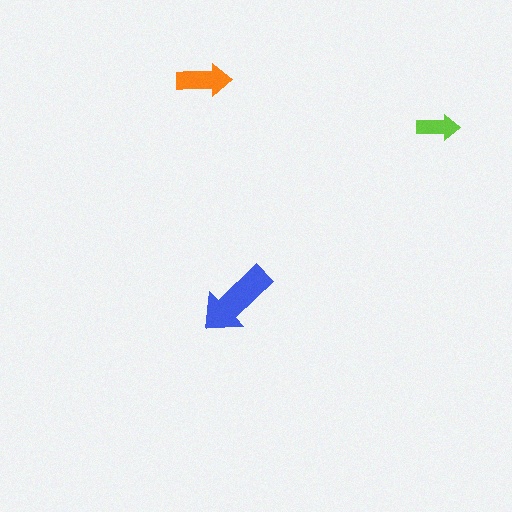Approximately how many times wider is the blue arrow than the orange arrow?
About 1.5 times wider.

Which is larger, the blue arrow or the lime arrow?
The blue one.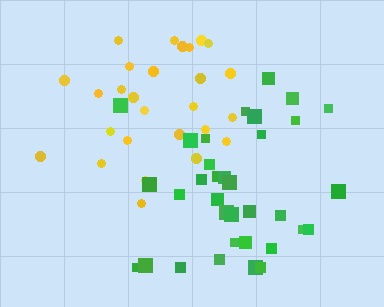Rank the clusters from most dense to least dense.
green, yellow.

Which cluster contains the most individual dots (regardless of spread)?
Green (35).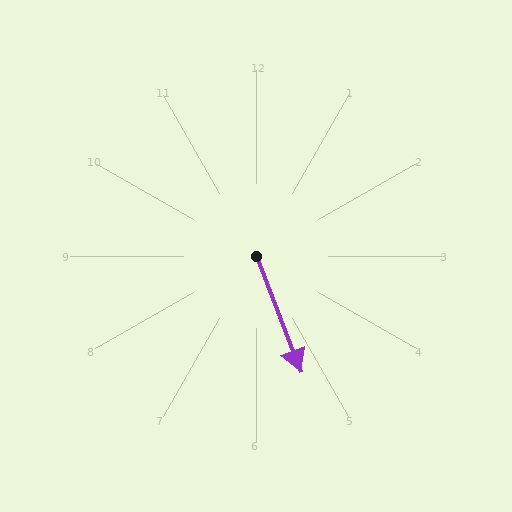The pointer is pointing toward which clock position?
Roughly 5 o'clock.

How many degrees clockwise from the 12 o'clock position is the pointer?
Approximately 159 degrees.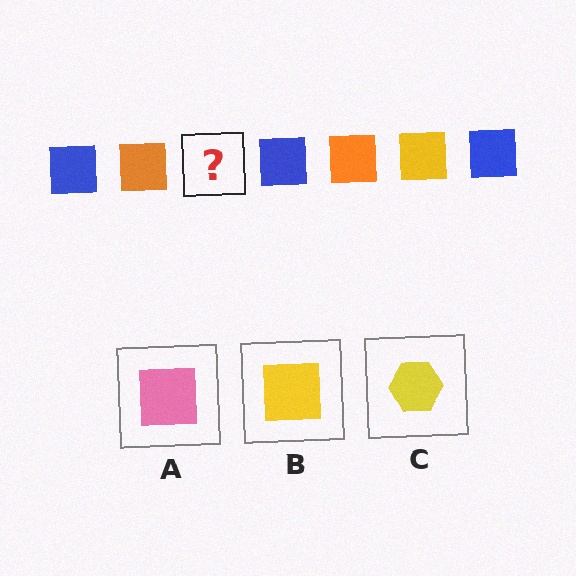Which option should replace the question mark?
Option B.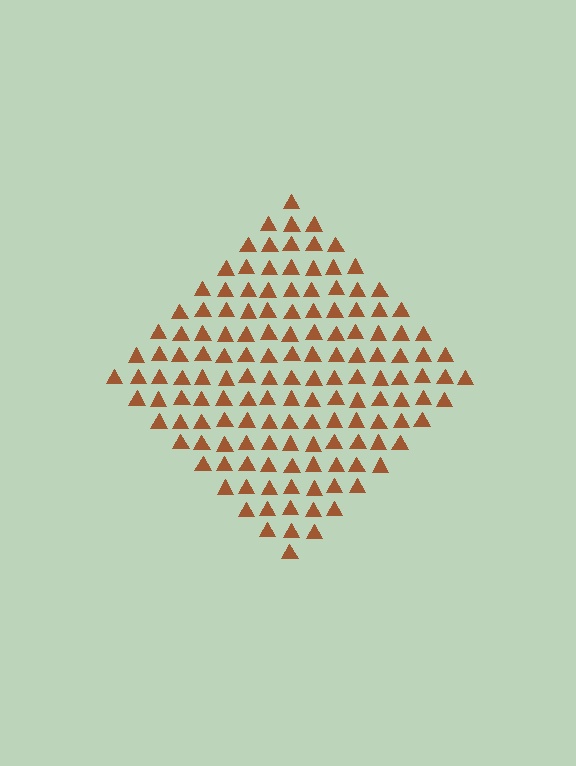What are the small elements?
The small elements are triangles.